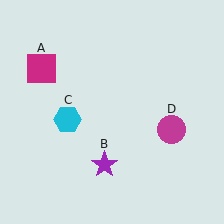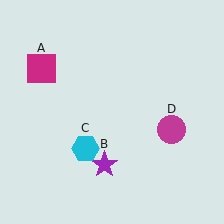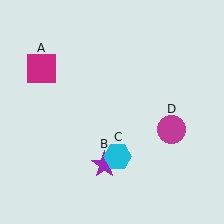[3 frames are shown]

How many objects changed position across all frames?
1 object changed position: cyan hexagon (object C).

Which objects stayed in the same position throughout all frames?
Magenta square (object A) and purple star (object B) and magenta circle (object D) remained stationary.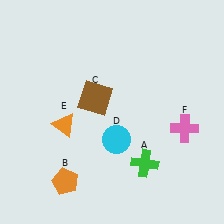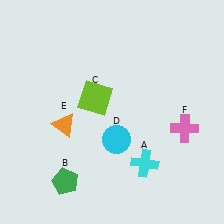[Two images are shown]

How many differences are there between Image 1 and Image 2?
There are 3 differences between the two images.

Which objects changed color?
A changed from green to cyan. B changed from orange to green. C changed from brown to lime.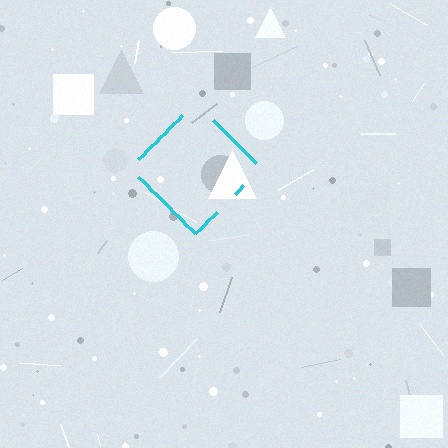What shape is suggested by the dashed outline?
The dashed outline suggests a diamond.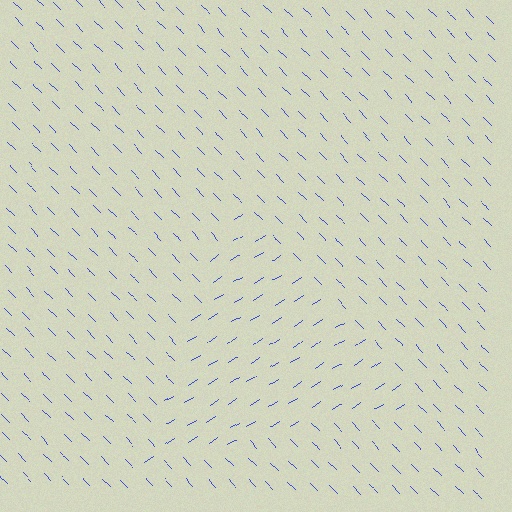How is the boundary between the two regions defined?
The boundary is defined purely by a change in line orientation (approximately 77 degrees difference). All lines are the same color and thickness.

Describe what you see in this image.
The image is filled with small blue line segments. A triangle region in the image has lines oriented differently from the surrounding lines, creating a visible texture boundary.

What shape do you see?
I see a triangle.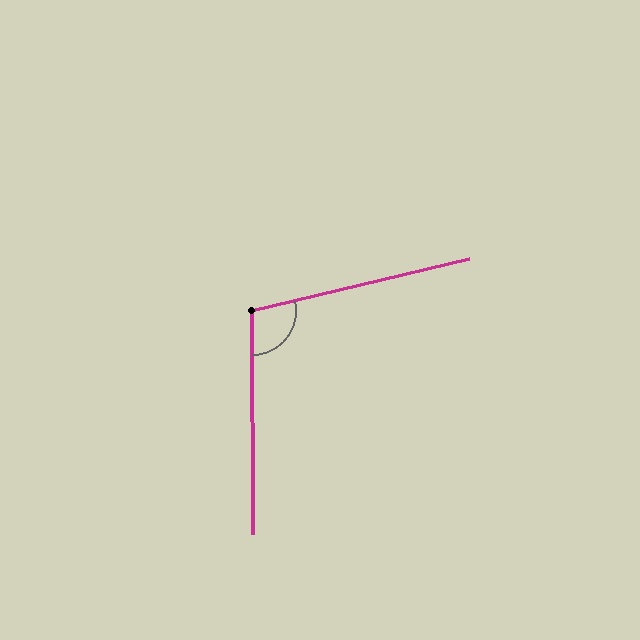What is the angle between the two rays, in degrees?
Approximately 103 degrees.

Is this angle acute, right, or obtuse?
It is obtuse.